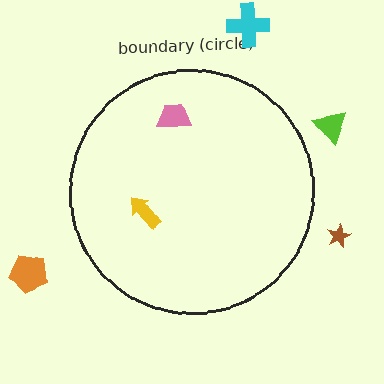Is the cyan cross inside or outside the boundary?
Outside.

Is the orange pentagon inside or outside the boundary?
Outside.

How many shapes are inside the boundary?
2 inside, 4 outside.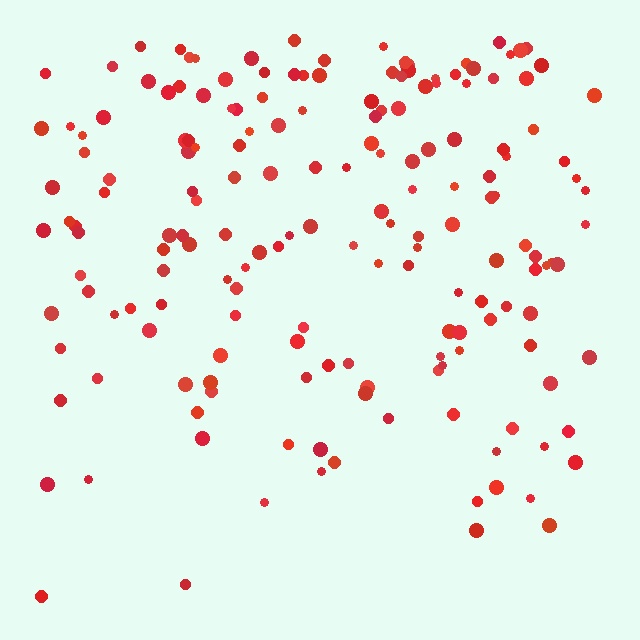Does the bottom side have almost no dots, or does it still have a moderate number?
Still a moderate number, just noticeably fewer than the top.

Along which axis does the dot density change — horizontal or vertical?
Vertical.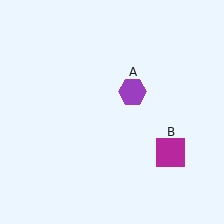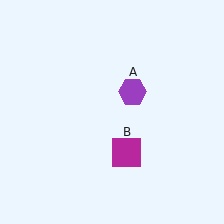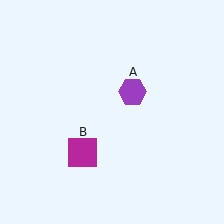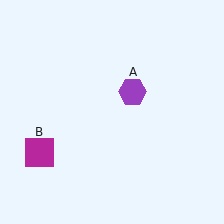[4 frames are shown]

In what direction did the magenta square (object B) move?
The magenta square (object B) moved left.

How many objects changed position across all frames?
1 object changed position: magenta square (object B).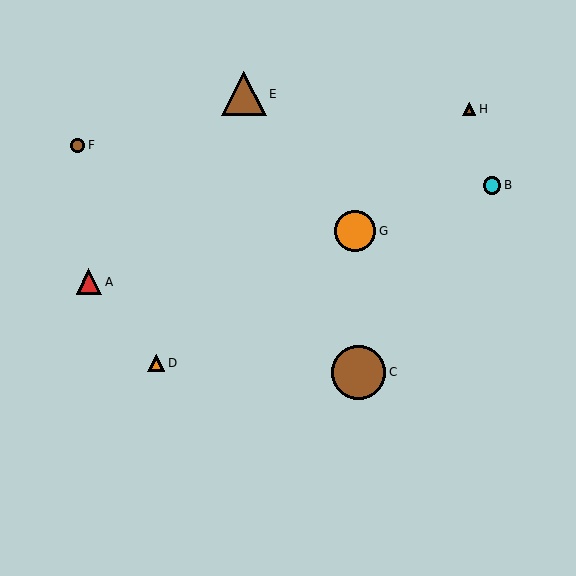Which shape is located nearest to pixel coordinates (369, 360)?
The brown circle (labeled C) at (359, 372) is nearest to that location.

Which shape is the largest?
The brown circle (labeled C) is the largest.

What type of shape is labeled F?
Shape F is a brown circle.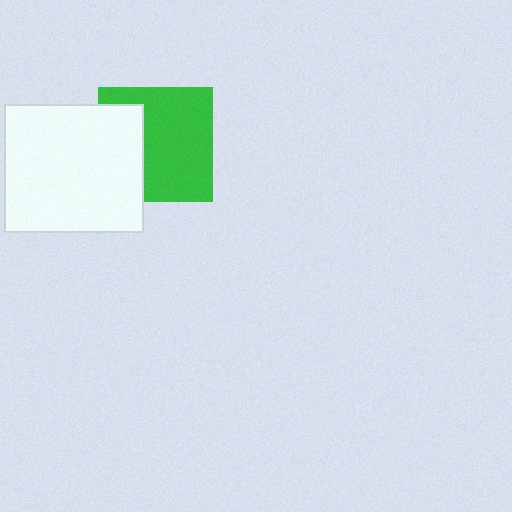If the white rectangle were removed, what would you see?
You would see the complete green square.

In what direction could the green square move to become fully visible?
The green square could move right. That would shift it out from behind the white rectangle entirely.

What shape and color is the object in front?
The object in front is a white rectangle.